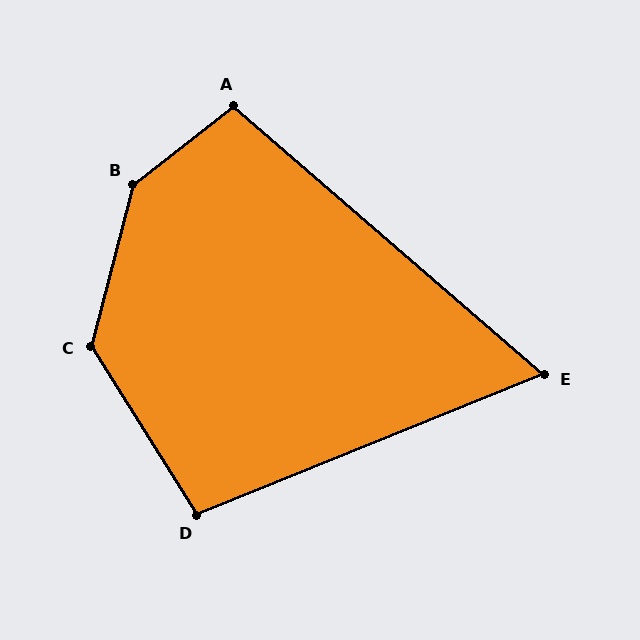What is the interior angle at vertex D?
Approximately 100 degrees (obtuse).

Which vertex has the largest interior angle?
B, at approximately 143 degrees.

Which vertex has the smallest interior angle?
E, at approximately 63 degrees.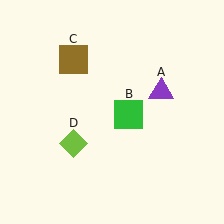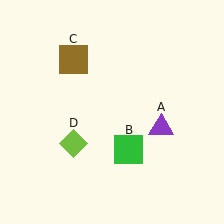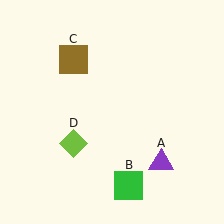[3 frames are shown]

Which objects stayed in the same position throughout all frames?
Brown square (object C) and lime diamond (object D) remained stationary.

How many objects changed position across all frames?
2 objects changed position: purple triangle (object A), green square (object B).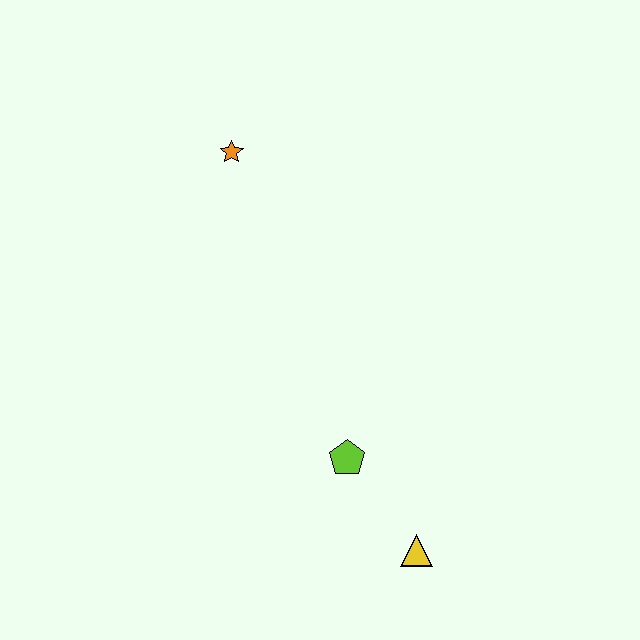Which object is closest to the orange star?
The lime pentagon is closest to the orange star.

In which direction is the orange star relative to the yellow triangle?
The orange star is above the yellow triangle.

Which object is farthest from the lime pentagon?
The orange star is farthest from the lime pentagon.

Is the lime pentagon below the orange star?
Yes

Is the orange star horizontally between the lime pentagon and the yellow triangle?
No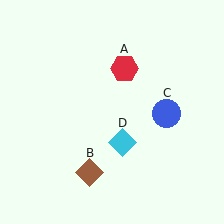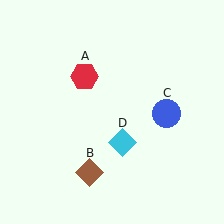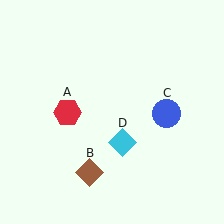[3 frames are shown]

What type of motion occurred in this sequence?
The red hexagon (object A) rotated counterclockwise around the center of the scene.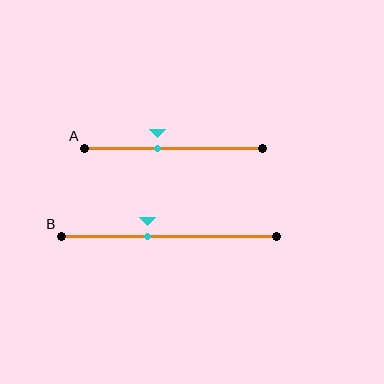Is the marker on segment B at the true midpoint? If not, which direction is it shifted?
No, the marker on segment B is shifted to the left by about 10% of the segment length.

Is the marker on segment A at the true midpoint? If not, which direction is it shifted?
No, the marker on segment A is shifted to the left by about 9% of the segment length.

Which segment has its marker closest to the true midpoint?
Segment A has its marker closest to the true midpoint.